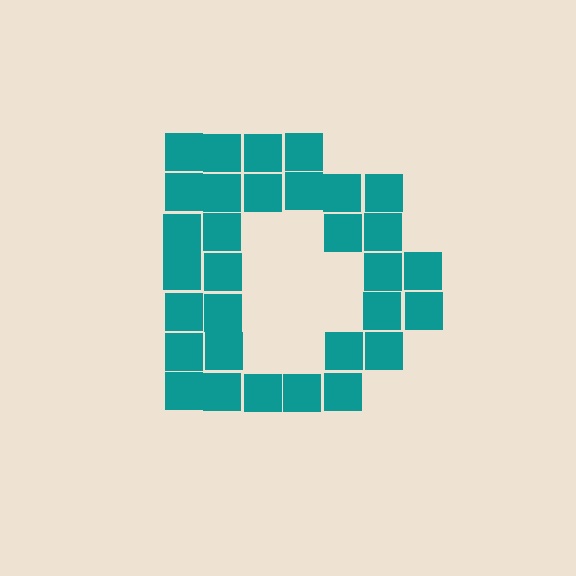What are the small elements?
The small elements are squares.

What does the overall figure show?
The overall figure shows the letter D.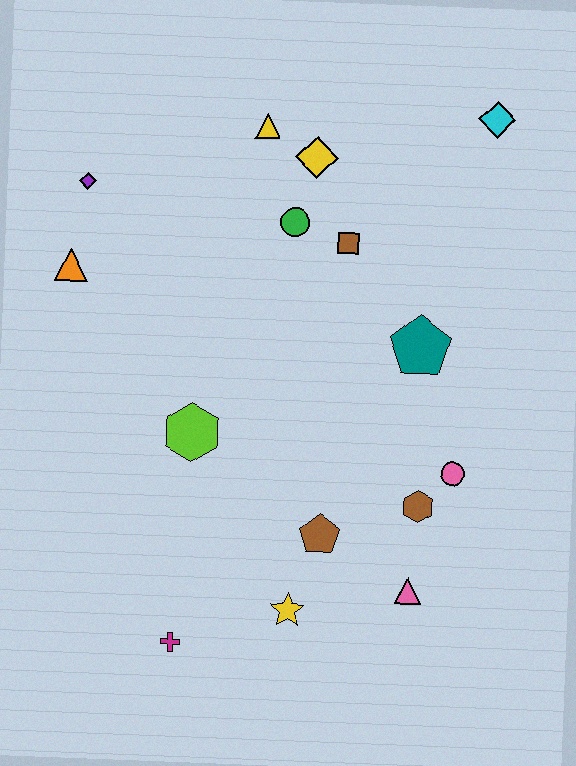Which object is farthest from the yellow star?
The cyan diamond is farthest from the yellow star.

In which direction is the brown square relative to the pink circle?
The brown square is above the pink circle.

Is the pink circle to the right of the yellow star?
Yes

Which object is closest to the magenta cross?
The yellow star is closest to the magenta cross.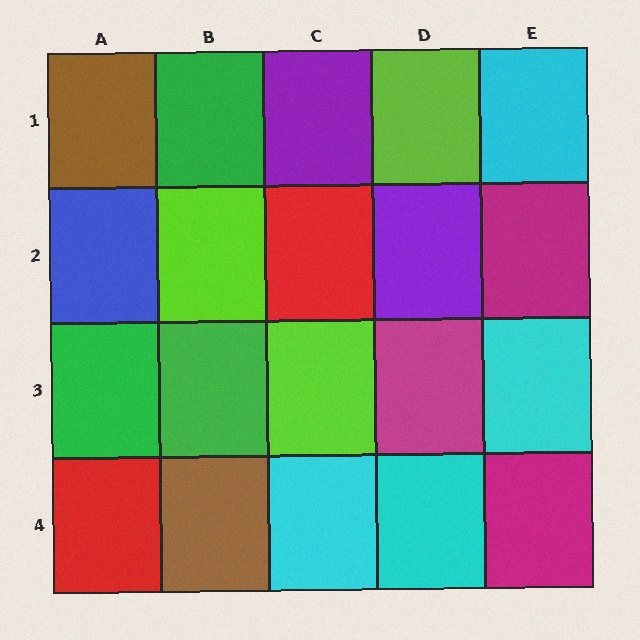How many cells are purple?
2 cells are purple.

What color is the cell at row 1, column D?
Lime.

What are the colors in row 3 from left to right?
Green, green, lime, magenta, cyan.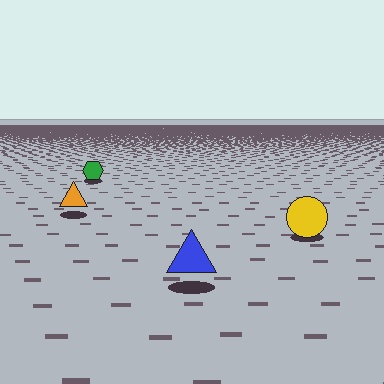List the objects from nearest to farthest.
From nearest to farthest: the blue triangle, the yellow circle, the orange triangle, the green hexagon.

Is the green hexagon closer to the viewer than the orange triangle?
No. The orange triangle is closer — you can tell from the texture gradient: the ground texture is coarser near it.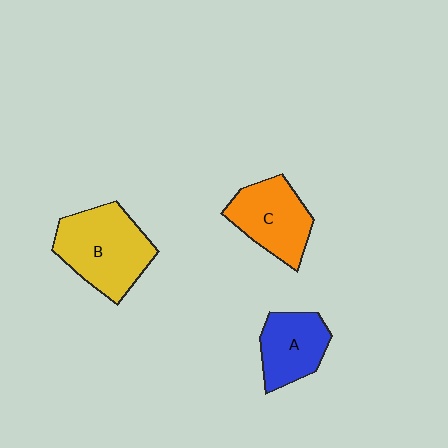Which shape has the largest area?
Shape B (yellow).